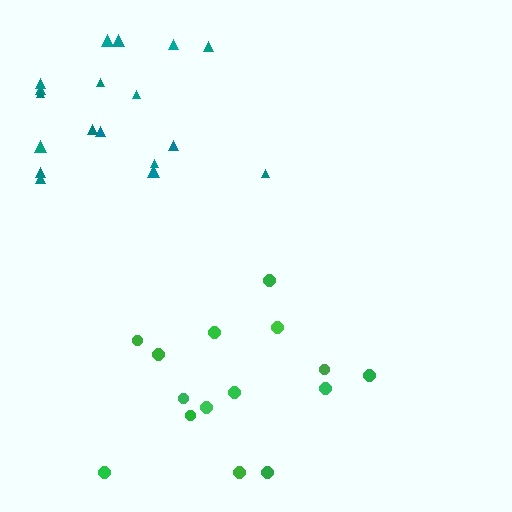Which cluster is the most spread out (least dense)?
Green.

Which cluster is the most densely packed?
Teal.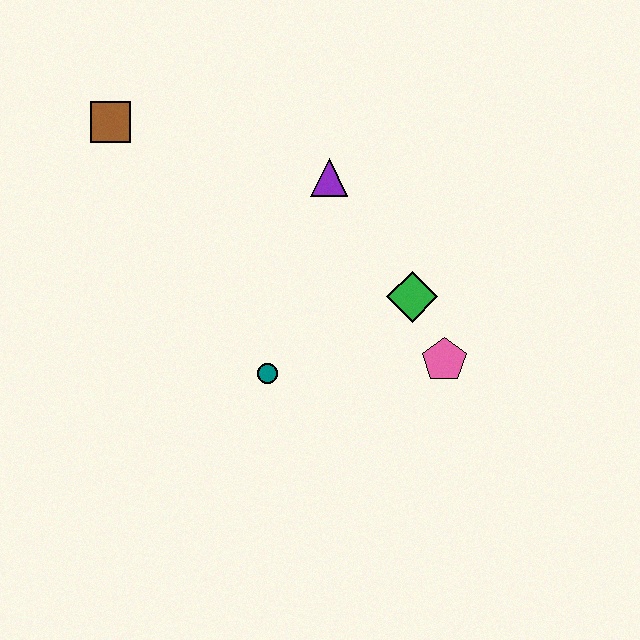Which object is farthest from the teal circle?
The brown square is farthest from the teal circle.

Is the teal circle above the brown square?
No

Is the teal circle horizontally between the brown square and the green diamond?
Yes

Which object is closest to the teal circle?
The green diamond is closest to the teal circle.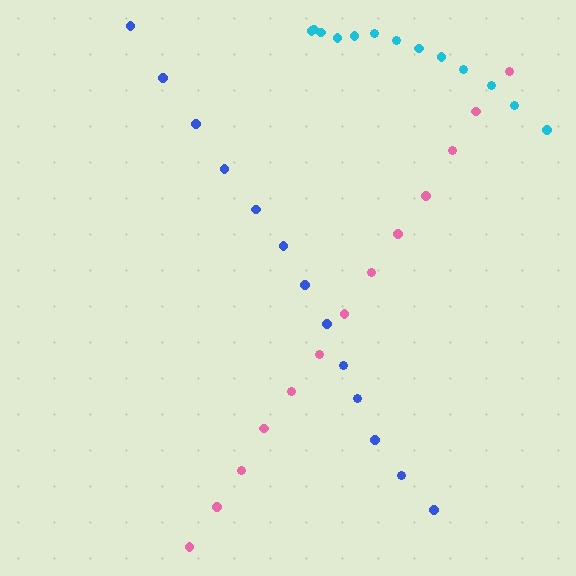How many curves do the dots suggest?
There are 3 distinct paths.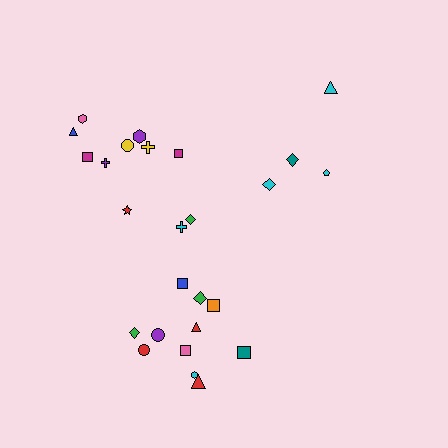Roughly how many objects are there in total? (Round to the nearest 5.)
Roughly 25 objects in total.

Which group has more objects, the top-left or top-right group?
The top-left group.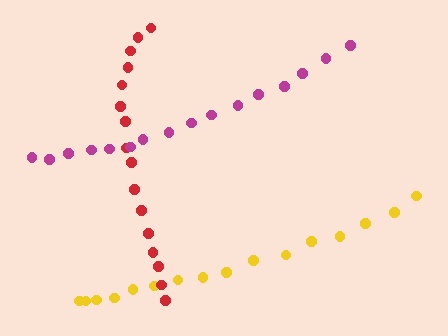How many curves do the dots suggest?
There are 3 distinct paths.